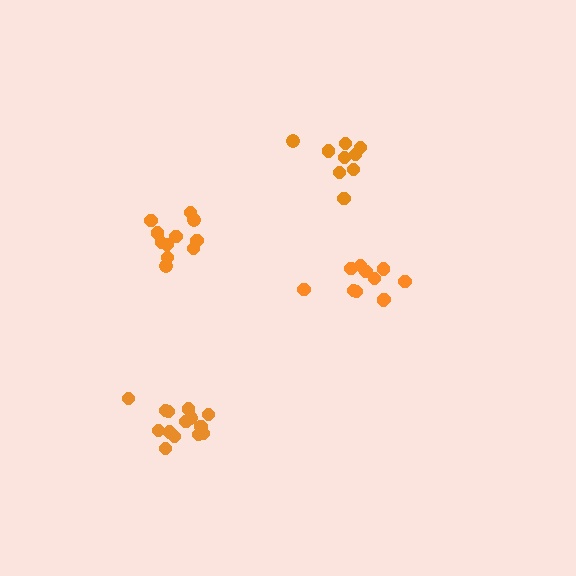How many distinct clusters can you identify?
There are 4 distinct clusters.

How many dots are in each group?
Group 1: 11 dots, Group 2: 9 dots, Group 3: 11 dots, Group 4: 14 dots (45 total).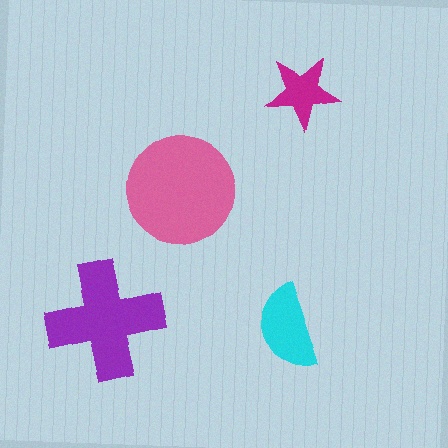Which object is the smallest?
The magenta star.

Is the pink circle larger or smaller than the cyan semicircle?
Larger.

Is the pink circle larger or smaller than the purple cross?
Larger.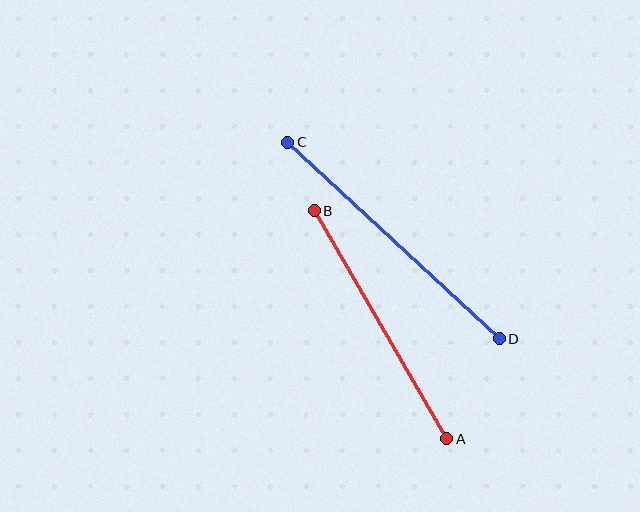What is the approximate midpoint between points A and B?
The midpoint is at approximately (380, 325) pixels.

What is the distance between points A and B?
The distance is approximately 264 pixels.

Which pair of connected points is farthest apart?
Points C and D are farthest apart.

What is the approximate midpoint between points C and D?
The midpoint is at approximately (394, 241) pixels.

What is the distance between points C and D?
The distance is approximately 289 pixels.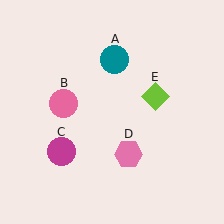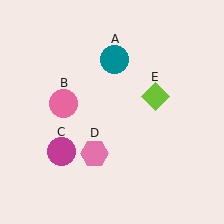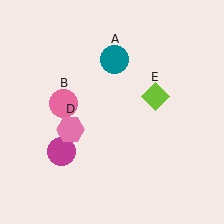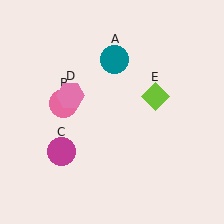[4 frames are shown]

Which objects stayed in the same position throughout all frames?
Teal circle (object A) and pink circle (object B) and magenta circle (object C) and lime diamond (object E) remained stationary.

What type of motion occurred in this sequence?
The pink hexagon (object D) rotated clockwise around the center of the scene.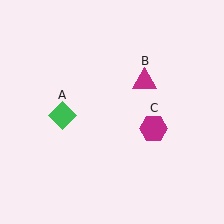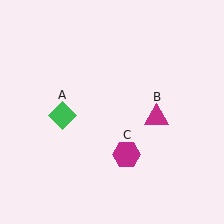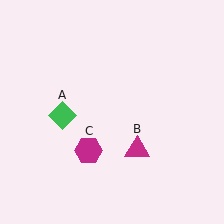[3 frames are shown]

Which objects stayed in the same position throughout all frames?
Green diamond (object A) remained stationary.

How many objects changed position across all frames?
2 objects changed position: magenta triangle (object B), magenta hexagon (object C).